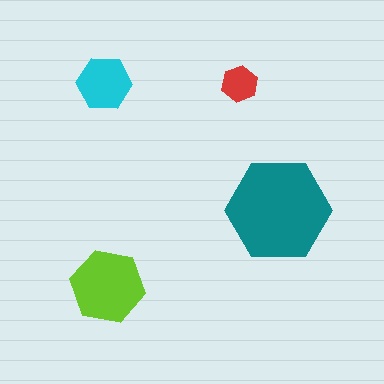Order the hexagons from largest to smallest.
the teal one, the lime one, the cyan one, the red one.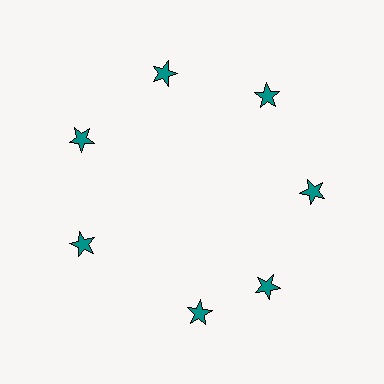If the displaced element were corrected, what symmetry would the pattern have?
It would have 7-fold rotational symmetry — the pattern would map onto itself every 51 degrees.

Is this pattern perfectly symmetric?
No. The 7 teal stars are arranged in a ring, but one element near the 6 o'clock position is rotated out of alignment along the ring, breaking the 7-fold rotational symmetry.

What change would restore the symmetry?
The symmetry would be restored by rotating it back into even spacing with its neighbors so that all 7 stars sit at equal angles and equal distance from the center.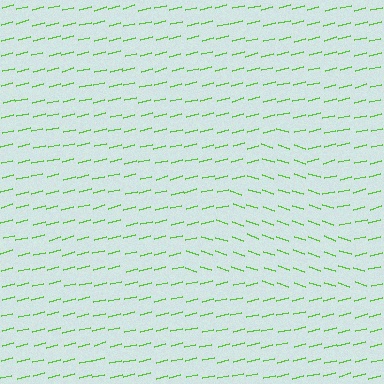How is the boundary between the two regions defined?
The boundary is defined purely by a change in line orientation (approximately 32 degrees difference). All lines are the same color and thickness.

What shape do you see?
I see a triangle.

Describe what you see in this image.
The image is filled with small lime line segments. A triangle region in the image has lines oriented differently from the surrounding lines, creating a visible texture boundary.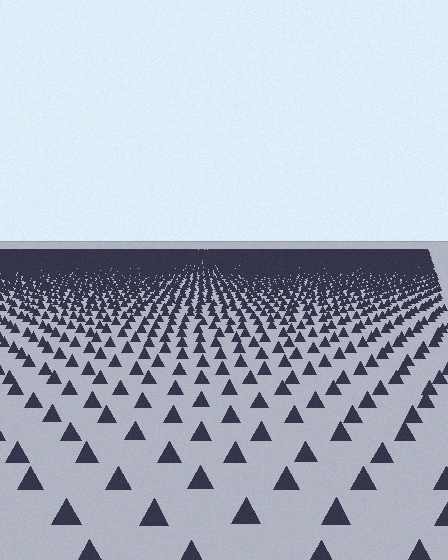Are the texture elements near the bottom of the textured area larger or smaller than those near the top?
Larger. Near the bottom, elements are closer to the viewer and appear at a bigger on-screen size.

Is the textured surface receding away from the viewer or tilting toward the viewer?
The surface is receding away from the viewer. Texture elements get smaller and denser toward the top.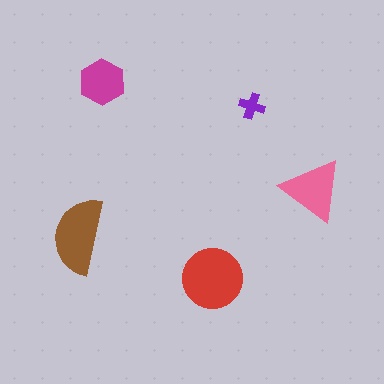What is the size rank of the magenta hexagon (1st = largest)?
4th.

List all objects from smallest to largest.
The purple cross, the magenta hexagon, the pink triangle, the brown semicircle, the red circle.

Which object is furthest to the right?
The pink triangle is rightmost.